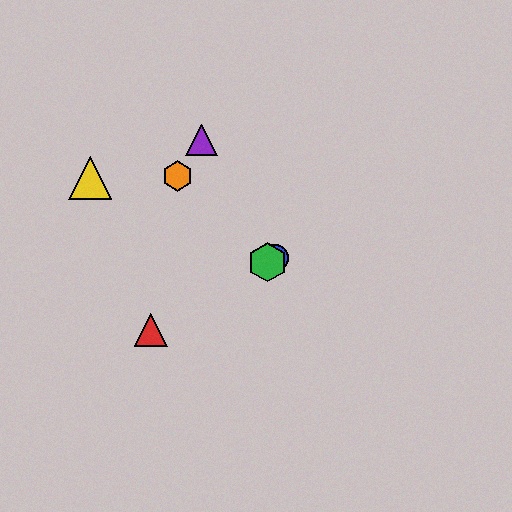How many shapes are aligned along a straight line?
3 shapes (the red triangle, the blue circle, the green hexagon) are aligned along a straight line.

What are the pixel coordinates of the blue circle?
The blue circle is at (275, 258).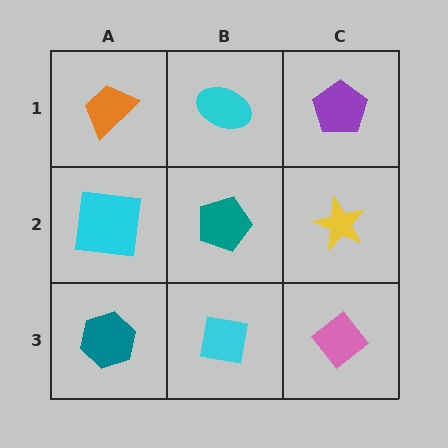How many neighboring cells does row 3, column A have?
2.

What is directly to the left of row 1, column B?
An orange trapezoid.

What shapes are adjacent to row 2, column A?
An orange trapezoid (row 1, column A), a teal hexagon (row 3, column A), a teal pentagon (row 2, column B).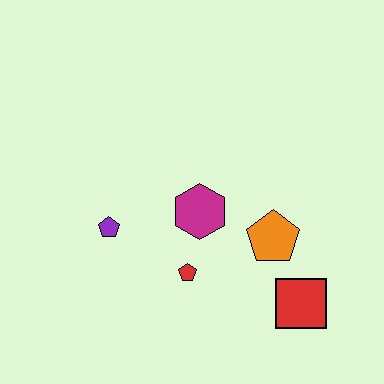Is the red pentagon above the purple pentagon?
No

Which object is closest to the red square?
The orange pentagon is closest to the red square.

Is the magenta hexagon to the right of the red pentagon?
Yes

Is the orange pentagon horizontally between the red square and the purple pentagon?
Yes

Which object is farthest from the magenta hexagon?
The red square is farthest from the magenta hexagon.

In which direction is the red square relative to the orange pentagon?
The red square is below the orange pentagon.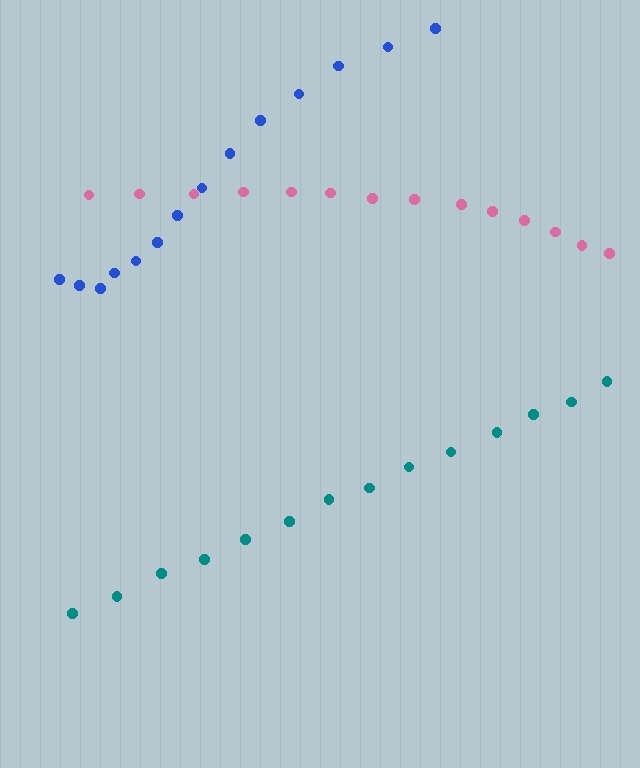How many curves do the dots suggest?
There are 3 distinct paths.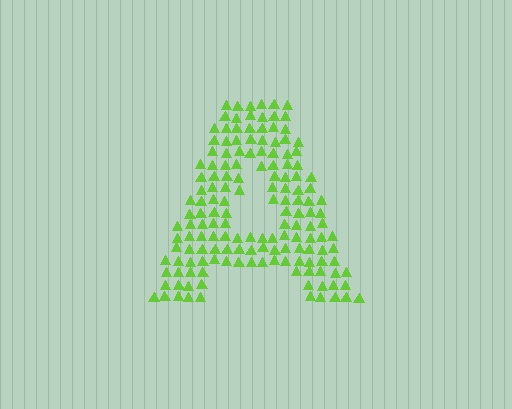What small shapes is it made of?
It is made of small triangles.